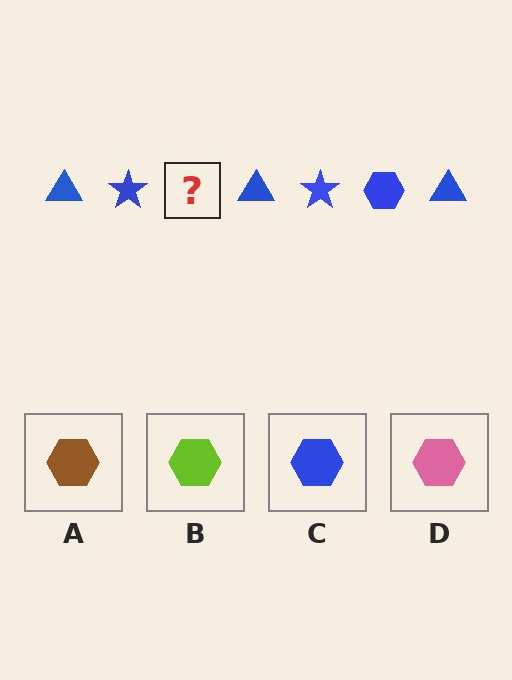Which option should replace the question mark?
Option C.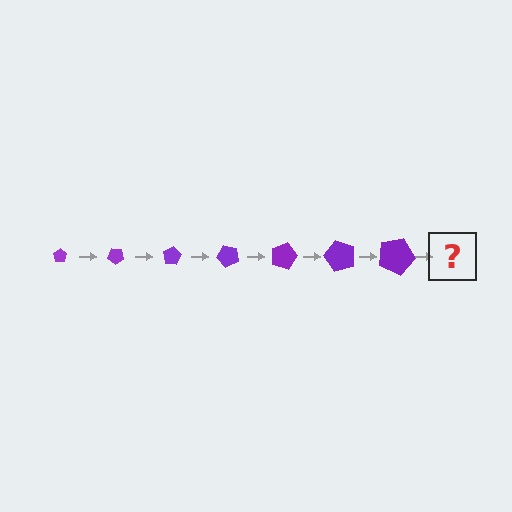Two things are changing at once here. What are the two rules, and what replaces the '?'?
The two rules are that the pentagon grows larger each step and it rotates 40 degrees each step. The '?' should be a pentagon, larger than the previous one and rotated 280 degrees from the start.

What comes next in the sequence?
The next element should be a pentagon, larger than the previous one and rotated 280 degrees from the start.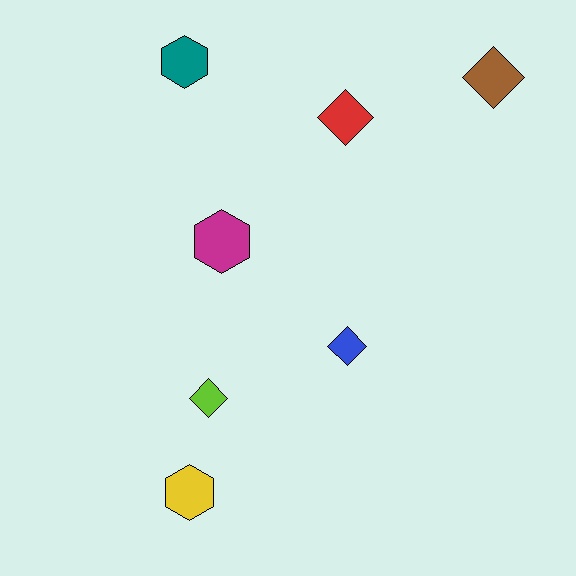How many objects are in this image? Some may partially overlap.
There are 7 objects.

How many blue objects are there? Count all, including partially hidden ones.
There is 1 blue object.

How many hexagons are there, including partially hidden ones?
There are 3 hexagons.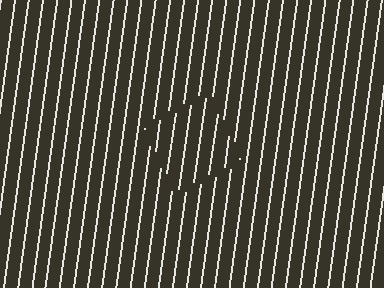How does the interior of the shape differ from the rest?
The interior of the shape contains the same grating, shifted by half a period — the contour is defined by the phase discontinuity where line-ends from the inner and outer gratings abut.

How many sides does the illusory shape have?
4 sides — the line-ends trace a square.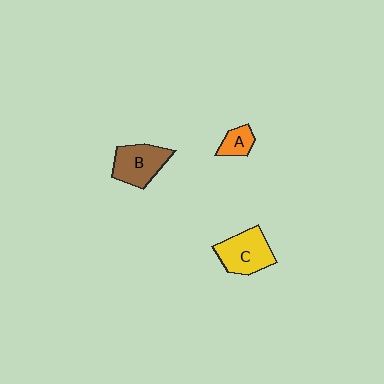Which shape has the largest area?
Shape C (yellow).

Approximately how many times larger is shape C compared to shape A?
Approximately 2.3 times.